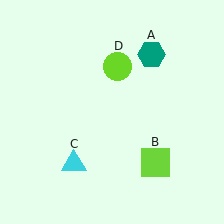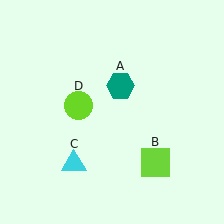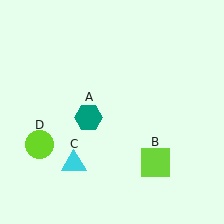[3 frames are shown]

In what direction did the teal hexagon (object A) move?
The teal hexagon (object A) moved down and to the left.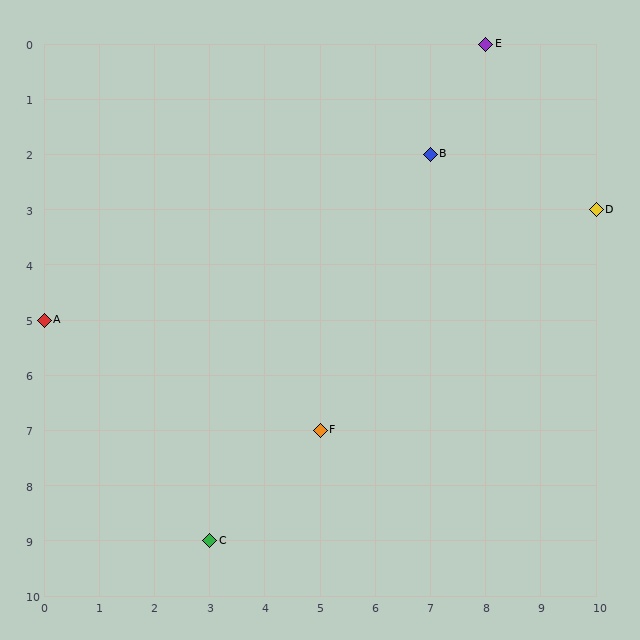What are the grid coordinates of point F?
Point F is at grid coordinates (5, 7).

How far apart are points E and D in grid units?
Points E and D are 2 columns and 3 rows apart (about 3.6 grid units diagonally).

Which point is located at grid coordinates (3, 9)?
Point C is at (3, 9).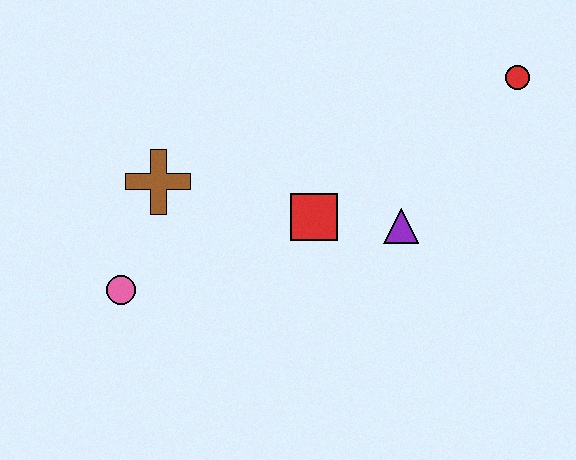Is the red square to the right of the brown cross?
Yes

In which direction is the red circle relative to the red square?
The red circle is to the right of the red square.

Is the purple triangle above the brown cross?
No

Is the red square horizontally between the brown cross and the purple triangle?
Yes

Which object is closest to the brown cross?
The pink circle is closest to the brown cross.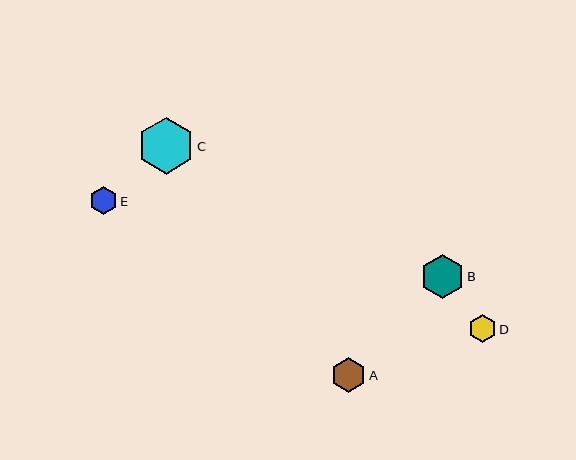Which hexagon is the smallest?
Hexagon D is the smallest with a size of approximately 28 pixels.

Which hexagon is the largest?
Hexagon C is the largest with a size of approximately 57 pixels.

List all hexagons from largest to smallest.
From largest to smallest: C, B, A, E, D.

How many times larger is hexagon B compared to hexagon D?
Hexagon B is approximately 1.6 times the size of hexagon D.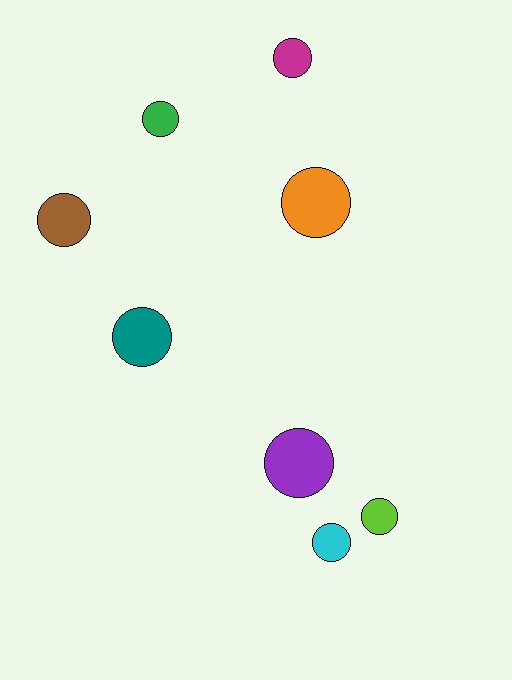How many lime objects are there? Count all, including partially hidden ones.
There is 1 lime object.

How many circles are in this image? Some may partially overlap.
There are 8 circles.